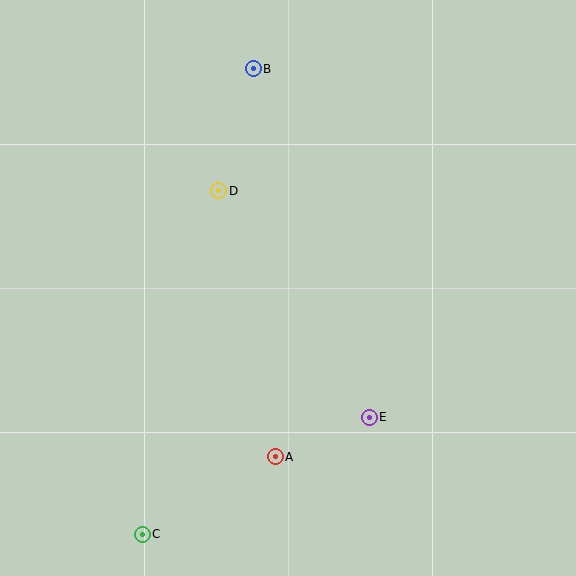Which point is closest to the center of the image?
Point D at (219, 191) is closest to the center.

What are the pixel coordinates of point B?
Point B is at (253, 69).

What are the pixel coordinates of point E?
Point E is at (369, 417).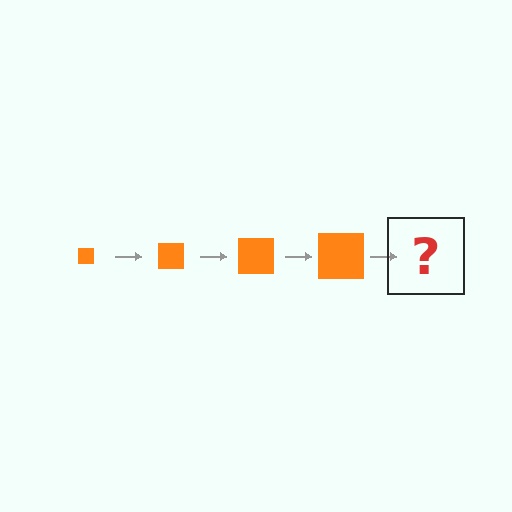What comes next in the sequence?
The next element should be an orange square, larger than the previous one.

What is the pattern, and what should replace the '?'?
The pattern is that the square gets progressively larger each step. The '?' should be an orange square, larger than the previous one.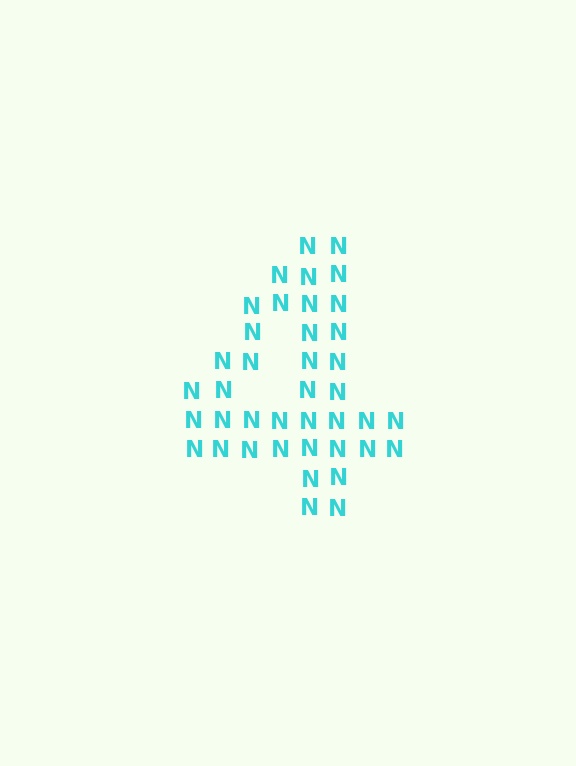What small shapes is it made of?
It is made of small letter N's.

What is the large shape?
The large shape is the digit 4.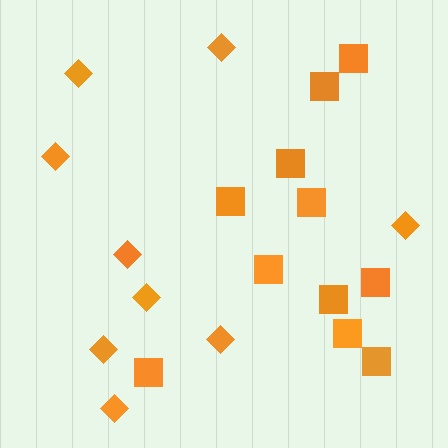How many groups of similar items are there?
There are 2 groups: one group of squares (11) and one group of diamonds (9).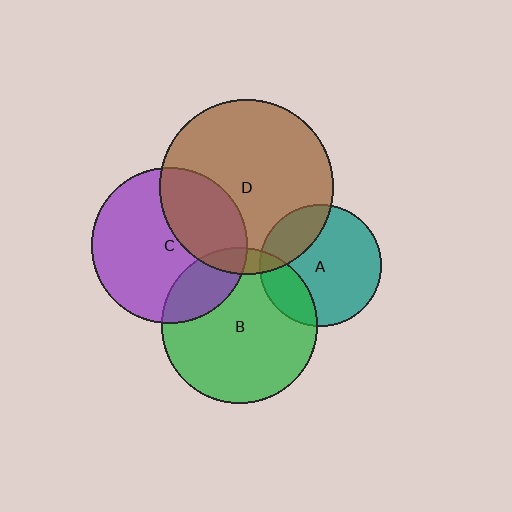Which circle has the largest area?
Circle D (brown).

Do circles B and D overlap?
Yes.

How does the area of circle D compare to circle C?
Approximately 1.2 times.